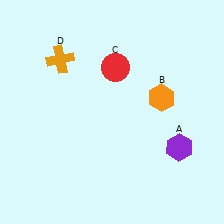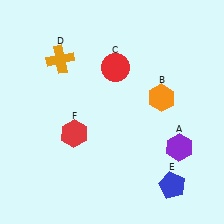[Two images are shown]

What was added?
A blue pentagon (E), a red hexagon (F) were added in Image 2.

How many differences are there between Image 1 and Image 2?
There are 2 differences between the two images.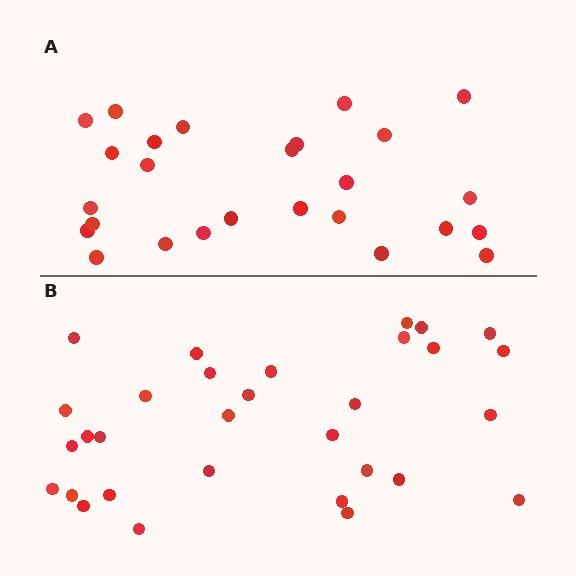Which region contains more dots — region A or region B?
Region B (the bottom region) has more dots.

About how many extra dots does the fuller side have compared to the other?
Region B has about 5 more dots than region A.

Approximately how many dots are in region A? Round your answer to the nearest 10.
About 30 dots. (The exact count is 26, which rounds to 30.)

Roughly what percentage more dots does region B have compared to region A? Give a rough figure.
About 20% more.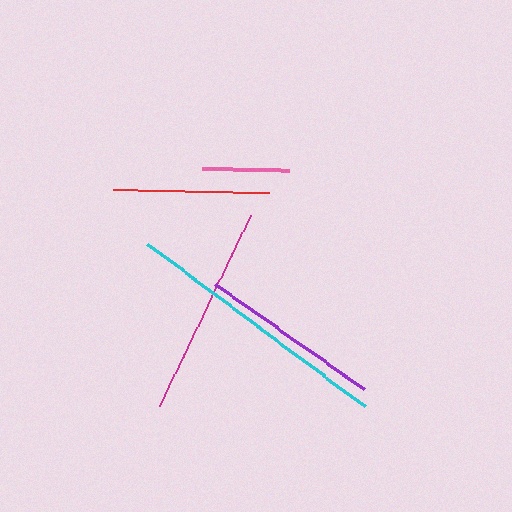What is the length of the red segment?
The red segment is approximately 156 pixels long.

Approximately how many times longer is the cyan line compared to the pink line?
The cyan line is approximately 3.1 times the length of the pink line.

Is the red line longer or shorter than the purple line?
The purple line is longer than the red line.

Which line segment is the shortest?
The pink line is the shortest at approximately 87 pixels.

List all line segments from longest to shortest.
From longest to shortest: cyan, magenta, purple, red, pink.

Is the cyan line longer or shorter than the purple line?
The cyan line is longer than the purple line.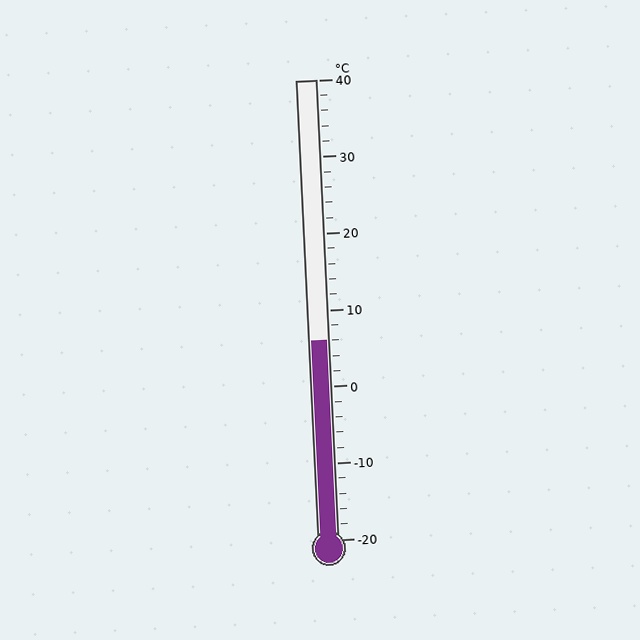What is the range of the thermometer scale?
The thermometer scale ranges from -20°C to 40°C.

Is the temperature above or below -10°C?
The temperature is above -10°C.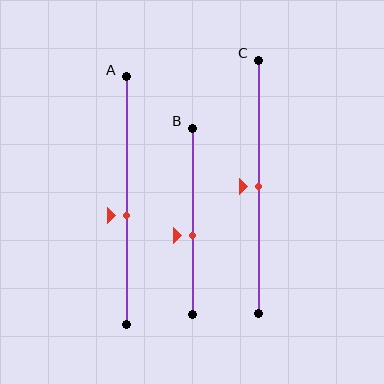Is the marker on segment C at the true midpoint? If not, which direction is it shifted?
Yes, the marker on segment C is at the true midpoint.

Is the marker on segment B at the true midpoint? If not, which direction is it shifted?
No, the marker on segment B is shifted downward by about 8% of the segment length.